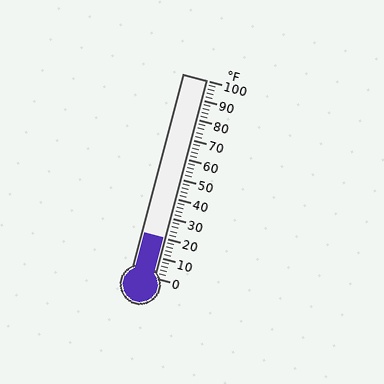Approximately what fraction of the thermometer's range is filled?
The thermometer is filled to approximately 20% of its range.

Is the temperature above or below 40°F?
The temperature is below 40°F.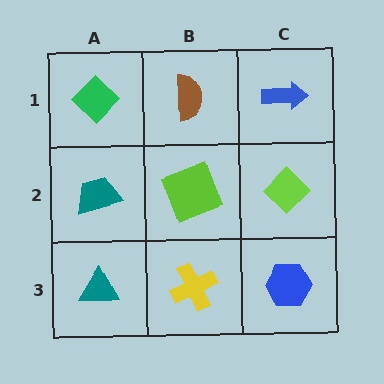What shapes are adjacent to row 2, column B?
A brown semicircle (row 1, column B), a yellow cross (row 3, column B), a teal trapezoid (row 2, column A), a lime diamond (row 2, column C).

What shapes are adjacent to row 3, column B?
A lime square (row 2, column B), a teal triangle (row 3, column A), a blue hexagon (row 3, column C).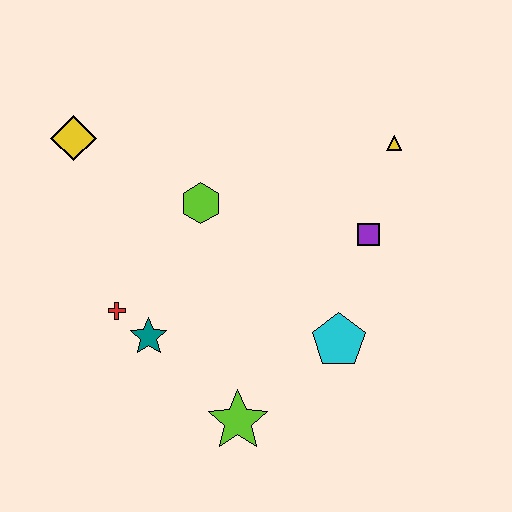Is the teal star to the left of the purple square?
Yes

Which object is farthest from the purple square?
The yellow diamond is farthest from the purple square.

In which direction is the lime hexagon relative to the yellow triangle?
The lime hexagon is to the left of the yellow triangle.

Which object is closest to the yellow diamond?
The lime hexagon is closest to the yellow diamond.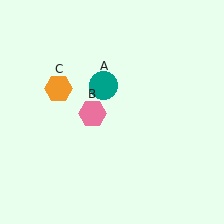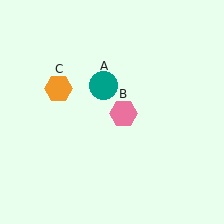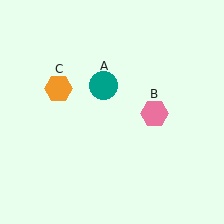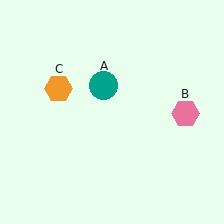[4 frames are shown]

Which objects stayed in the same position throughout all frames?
Teal circle (object A) and orange hexagon (object C) remained stationary.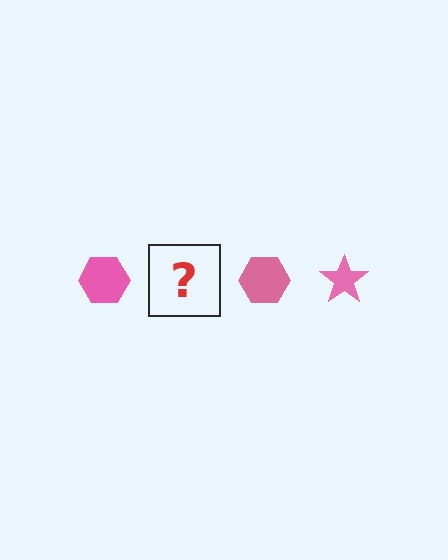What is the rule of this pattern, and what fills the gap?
The rule is that the pattern cycles through hexagon, star shapes in pink. The gap should be filled with a pink star.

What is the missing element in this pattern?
The missing element is a pink star.